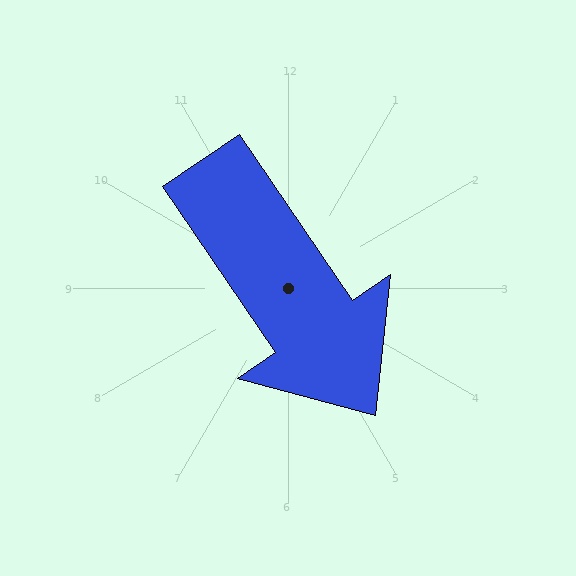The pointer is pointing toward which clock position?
Roughly 5 o'clock.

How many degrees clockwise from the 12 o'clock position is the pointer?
Approximately 146 degrees.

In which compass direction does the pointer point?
Southeast.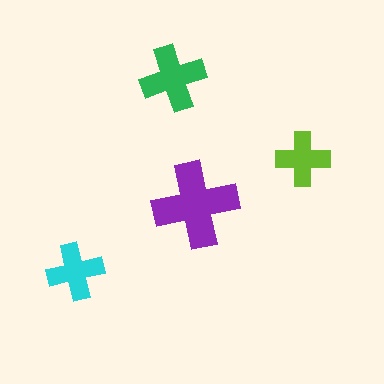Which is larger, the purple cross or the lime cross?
The purple one.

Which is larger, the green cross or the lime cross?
The green one.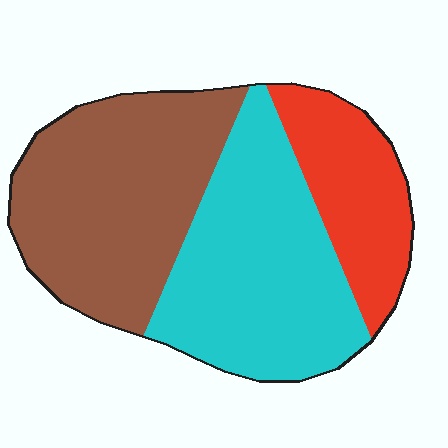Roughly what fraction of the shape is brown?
Brown covers about 40% of the shape.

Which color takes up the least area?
Red, at roughly 20%.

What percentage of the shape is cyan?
Cyan covers 40% of the shape.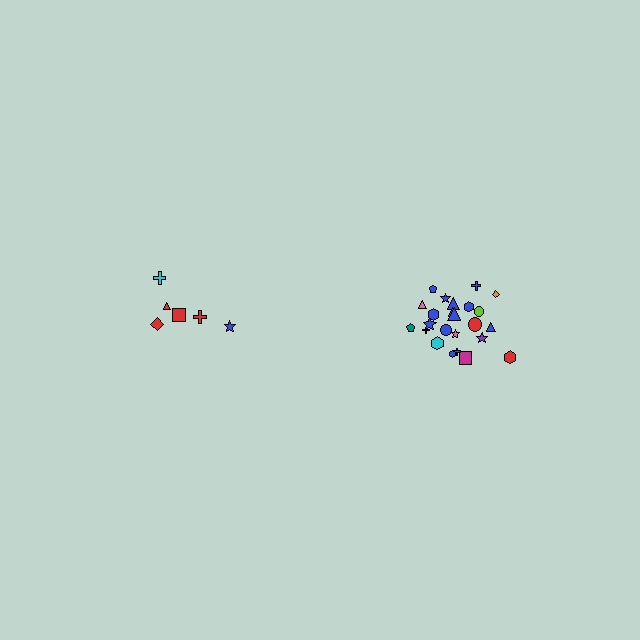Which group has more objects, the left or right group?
The right group.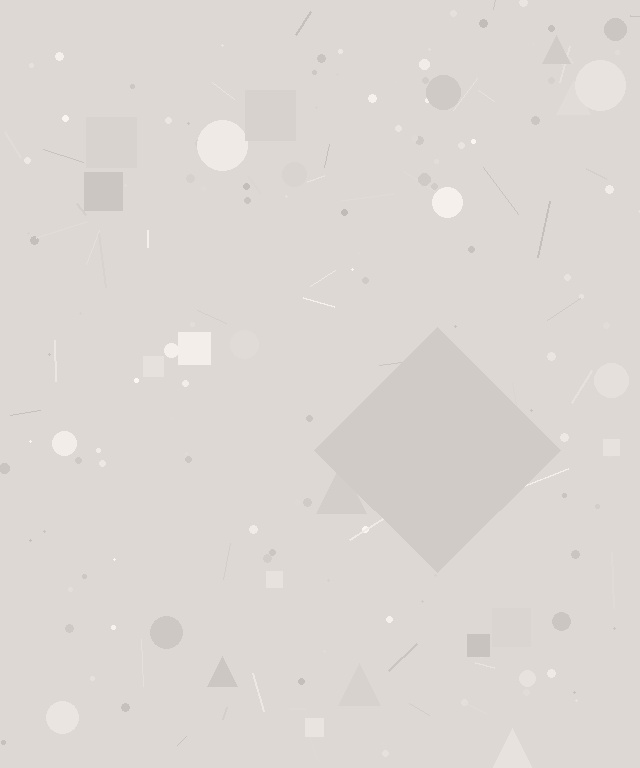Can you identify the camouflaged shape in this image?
The camouflaged shape is a diamond.